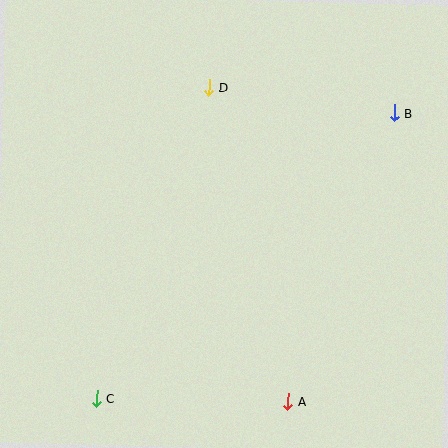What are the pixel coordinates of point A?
Point A is at (288, 402).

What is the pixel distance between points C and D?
The distance between C and D is 331 pixels.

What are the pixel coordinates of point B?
Point B is at (394, 113).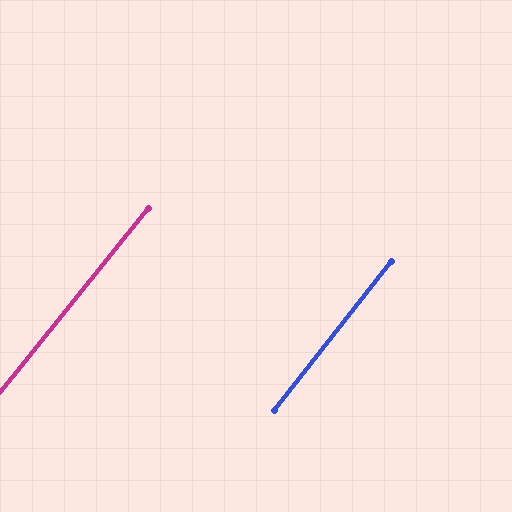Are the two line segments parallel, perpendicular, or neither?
Parallel — their directions differ by only 0.7°.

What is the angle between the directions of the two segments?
Approximately 1 degree.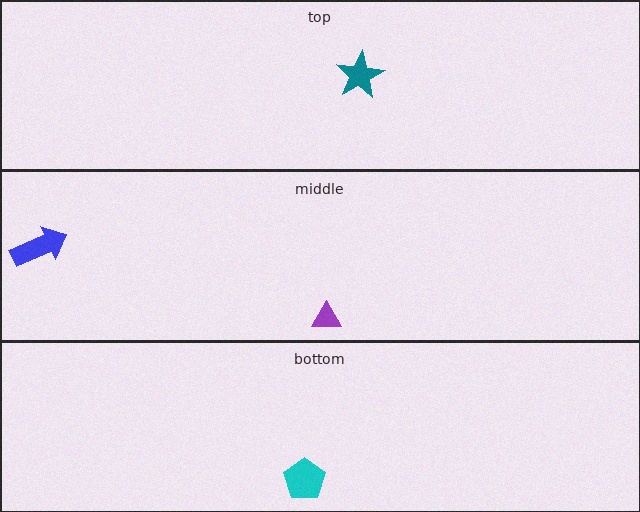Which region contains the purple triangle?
The middle region.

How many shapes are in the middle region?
2.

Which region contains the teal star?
The top region.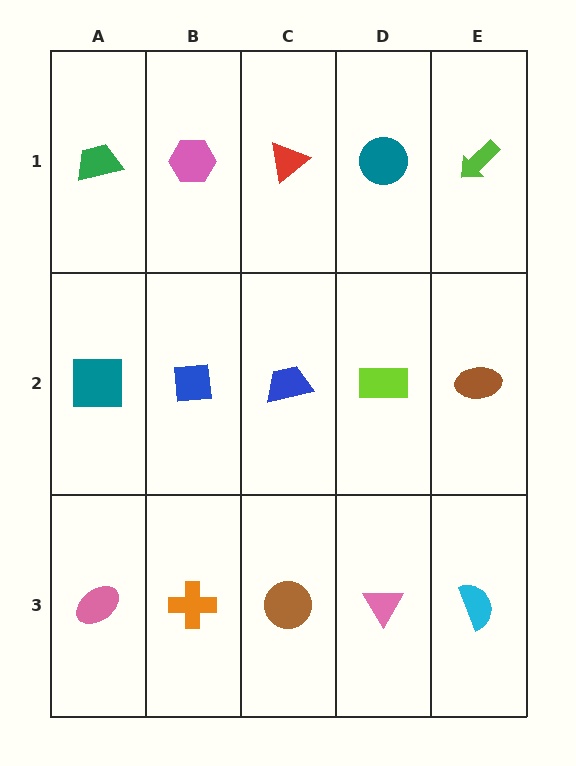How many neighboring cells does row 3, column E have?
2.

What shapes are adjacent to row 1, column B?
A blue square (row 2, column B), a green trapezoid (row 1, column A), a red triangle (row 1, column C).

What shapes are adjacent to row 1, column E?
A brown ellipse (row 2, column E), a teal circle (row 1, column D).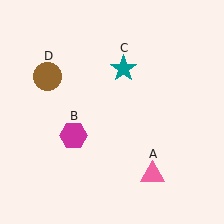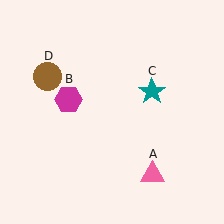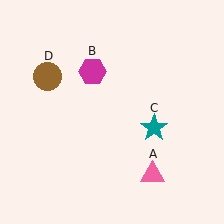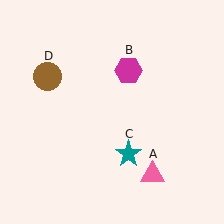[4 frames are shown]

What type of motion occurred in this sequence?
The magenta hexagon (object B), teal star (object C) rotated clockwise around the center of the scene.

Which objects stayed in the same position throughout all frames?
Pink triangle (object A) and brown circle (object D) remained stationary.